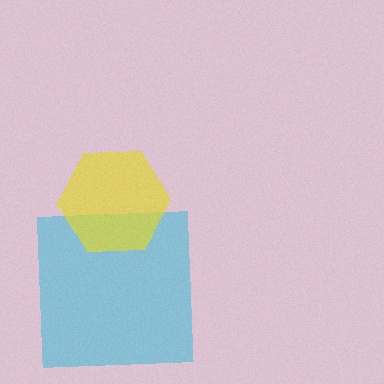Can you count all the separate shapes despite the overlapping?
Yes, there are 2 separate shapes.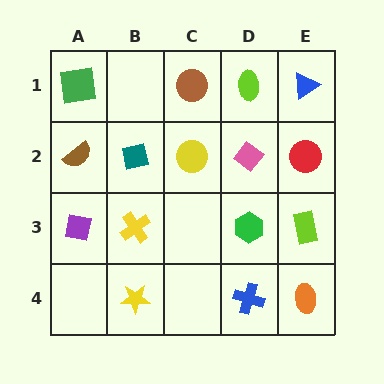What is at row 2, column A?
A brown semicircle.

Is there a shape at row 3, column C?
No, that cell is empty.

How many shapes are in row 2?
5 shapes.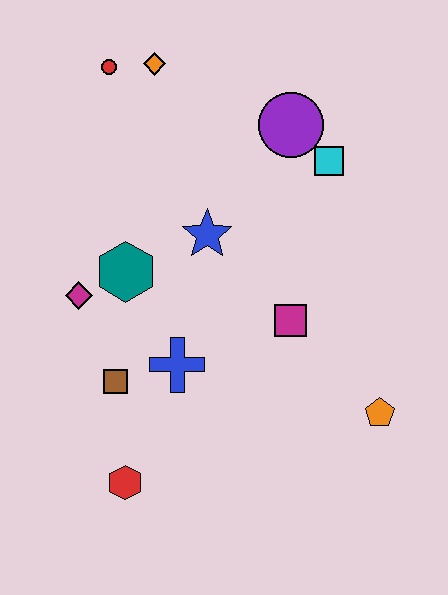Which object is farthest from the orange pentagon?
The red circle is farthest from the orange pentagon.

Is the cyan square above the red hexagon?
Yes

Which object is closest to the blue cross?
The brown square is closest to the blue cross.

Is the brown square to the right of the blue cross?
No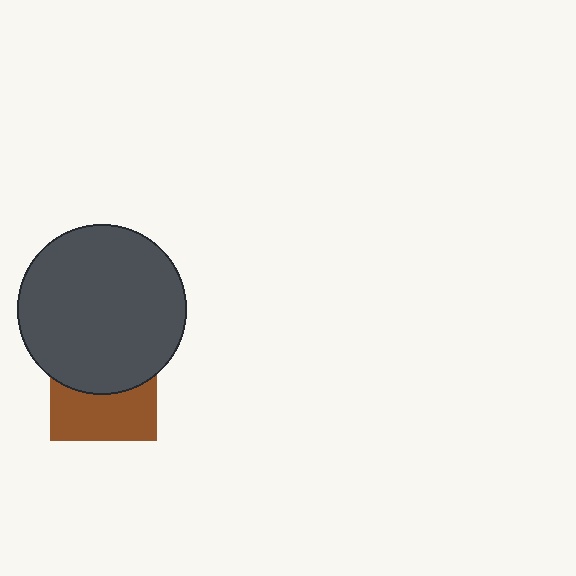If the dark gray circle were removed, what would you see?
You would see the complete brown square.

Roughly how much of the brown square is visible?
About half of it is visible (roughly 49%).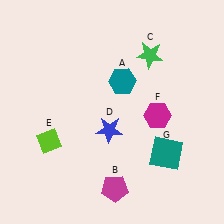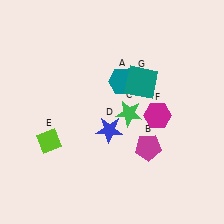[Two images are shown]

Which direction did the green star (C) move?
The green star (C) moved down.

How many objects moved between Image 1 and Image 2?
3 objects moved between the two images.